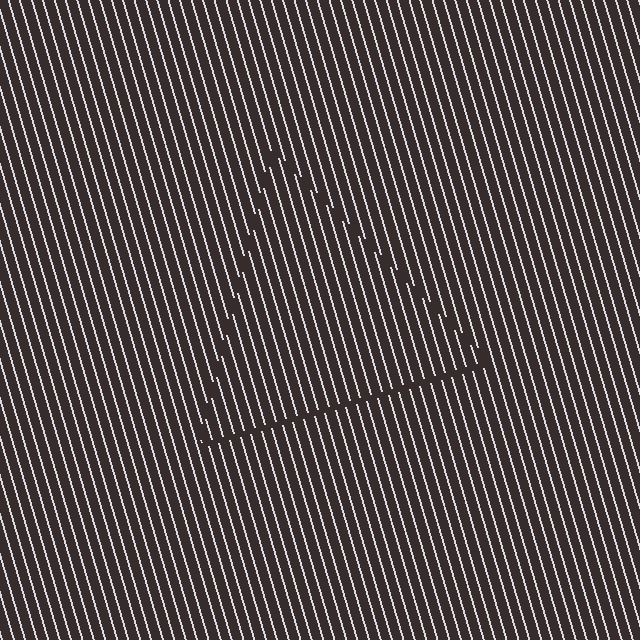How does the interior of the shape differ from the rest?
The interior of the shape contains the same grating, shifted by half a period — the contour is defined by the phase discontinuity where line-ends from the inner and outer gratings abut.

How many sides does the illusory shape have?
3 sides — the line-ends trace a triangle.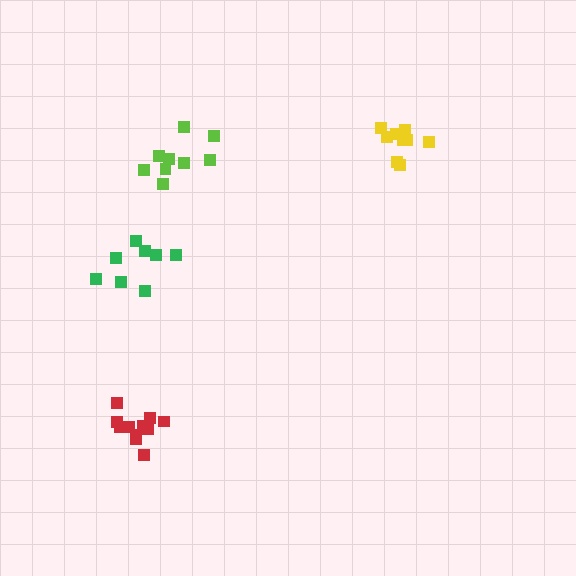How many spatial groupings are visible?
There are 4 spatial groupings.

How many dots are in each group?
Group 1: 8 dots, Group 2: 11 dots, Group 3: 9 dots, Group 4: 9 dots (37 total).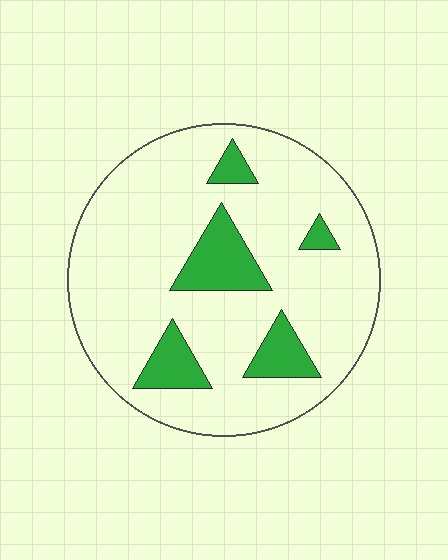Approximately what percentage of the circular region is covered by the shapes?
Approximately 15%.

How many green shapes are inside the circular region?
5.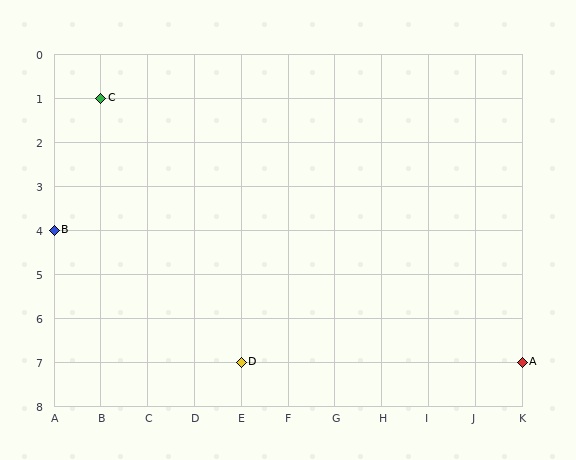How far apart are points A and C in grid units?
Points A and C are 9 columns and 6 rows apart (about 10.8 grid units diagonally).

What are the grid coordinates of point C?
Point C is at grid coordinates (B, 1).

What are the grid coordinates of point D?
Point D is at grid coordinates (E, 7).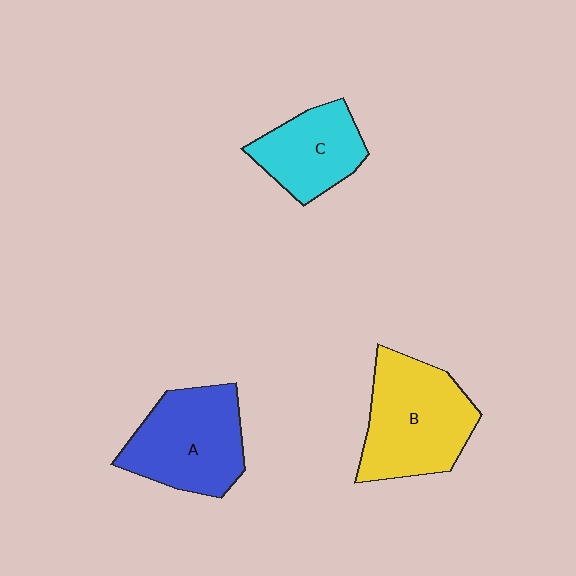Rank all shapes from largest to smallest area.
From largest to smallest: B (yellow), A (blue), C (cyan).